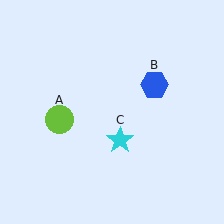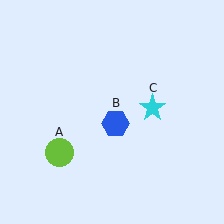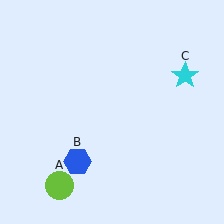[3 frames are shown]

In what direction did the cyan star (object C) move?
The cyan star (object C) moved up and to the right.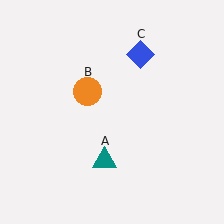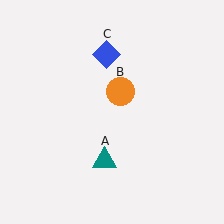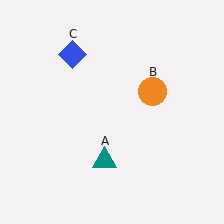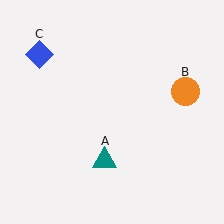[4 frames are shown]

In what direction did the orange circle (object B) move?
The orange circle (object B) moved right.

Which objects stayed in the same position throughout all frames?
Teal triangle (object A) remained stationary.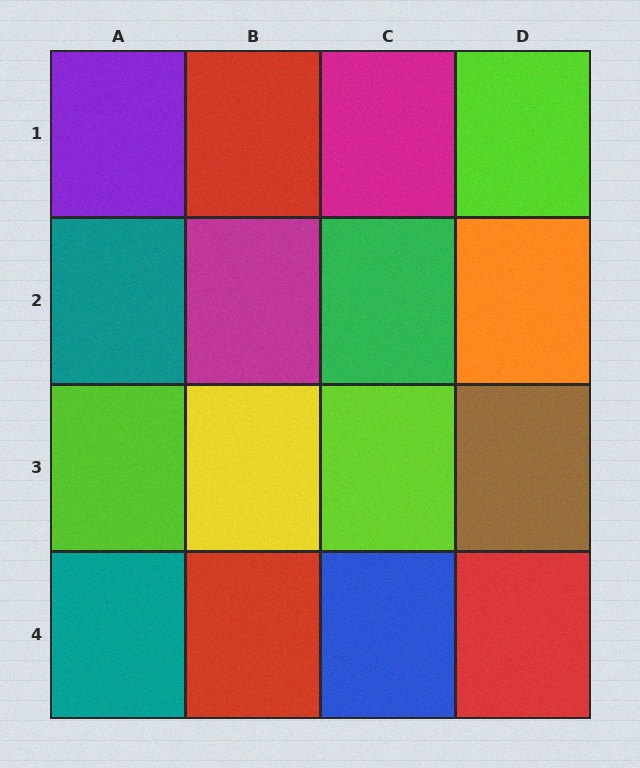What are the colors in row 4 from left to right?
Teal, red, blue, red.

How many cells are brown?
1 cell is brown.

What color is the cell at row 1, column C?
Magenta.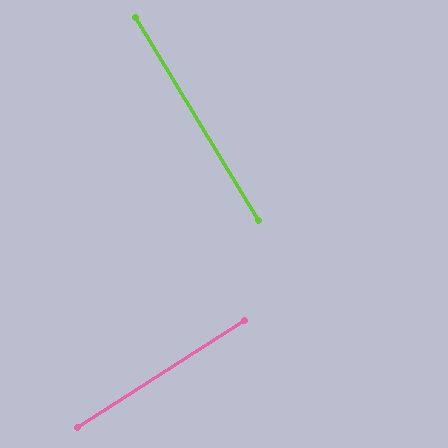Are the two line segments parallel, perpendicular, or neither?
Perpendicular — they meet at approximately 89°.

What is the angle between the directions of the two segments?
Approximately 89 degrees.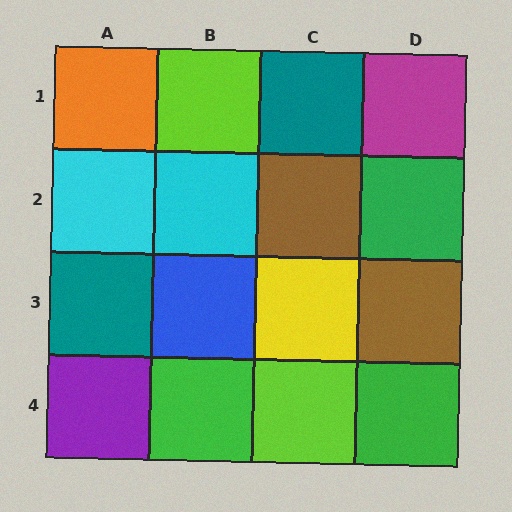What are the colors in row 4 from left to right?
Purple, green, lime, green.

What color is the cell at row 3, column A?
Teal.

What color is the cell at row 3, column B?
Blue.